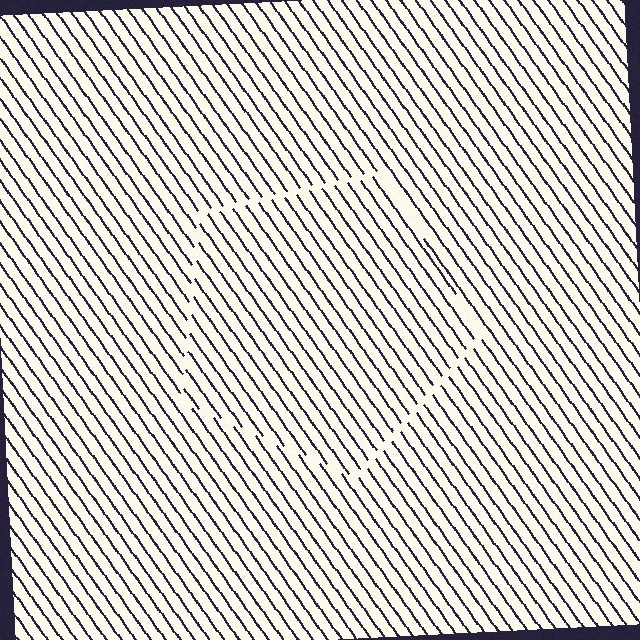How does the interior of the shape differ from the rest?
The interior of the shape contains the same grating, shifted by half a period — the contour is defined by the phase discontinuity where line-ends from the inner and outer gratings abut.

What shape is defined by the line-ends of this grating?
An illusory pentagon. The interior of the shape contains the same grating, shifted by half a period — the contour is defined by the phase discontinuity where line-ends from the inner and outer gratings abut.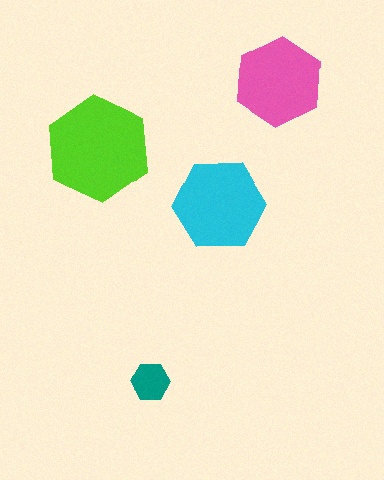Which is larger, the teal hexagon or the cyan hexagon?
The cyan one.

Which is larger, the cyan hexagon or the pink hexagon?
The cyan one.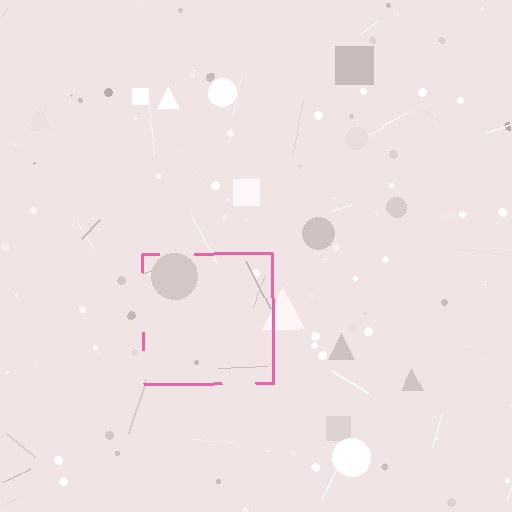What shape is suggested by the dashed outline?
The dashed outline suggests a square.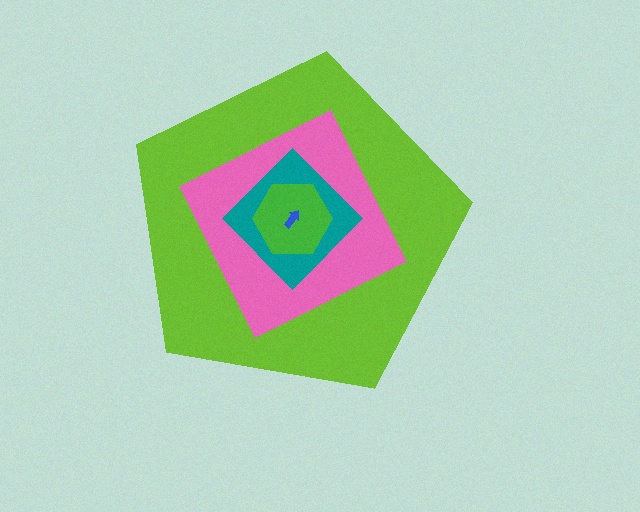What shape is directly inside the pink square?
The teal diamond.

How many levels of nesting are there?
5.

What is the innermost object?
The blue arrow.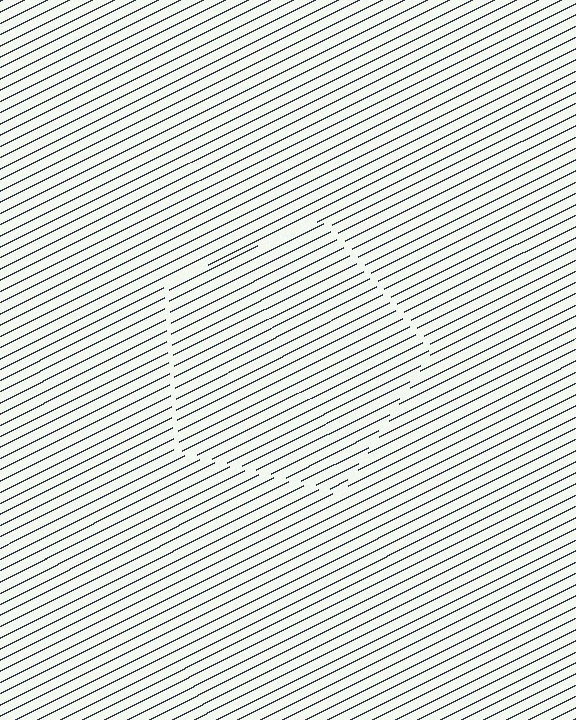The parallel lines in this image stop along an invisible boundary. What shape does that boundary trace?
An illusory pentagon. The interior of the shape contains the same grating, shifted by half a period — the contour is defined by the phase discontinuity where line-ends from the inner and outer gratings abut.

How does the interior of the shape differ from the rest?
The interior of the shape contains the same grating, shifted by half a period — the contour is defined by the phase discontinuity where line-ends from the inner and outer gratings abut.